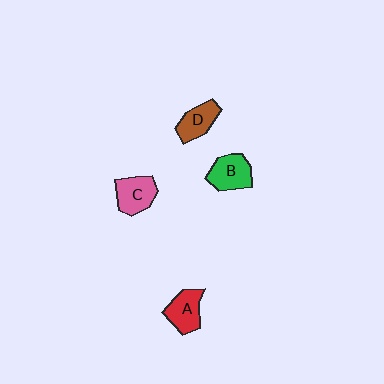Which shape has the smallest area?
Shape D (brown).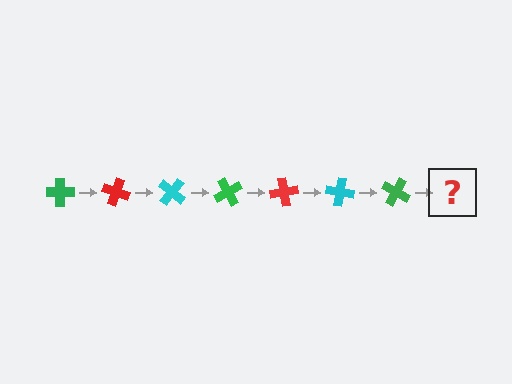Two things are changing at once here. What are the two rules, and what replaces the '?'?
The two rules are that it rotates 20 degrees each step and the color cycles through green, red, and cyan. The '?' should be a red cross, rotated 140 degrees from the start.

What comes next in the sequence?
The next element should be a red cross, rotated 140 degrees from the start.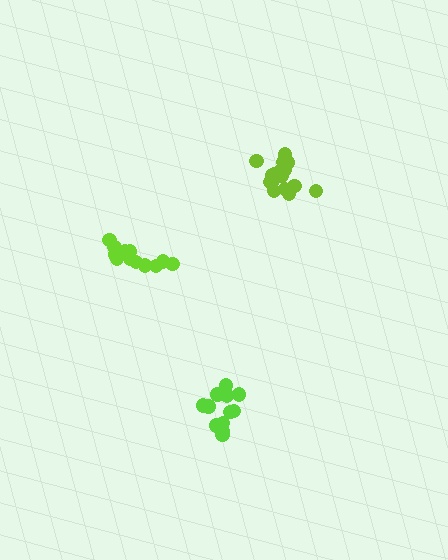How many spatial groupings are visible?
There are 3 spatial groupings.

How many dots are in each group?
Group 1: 12 dots, Group 2: 12 dots, Group 3: 17 dots (41 total).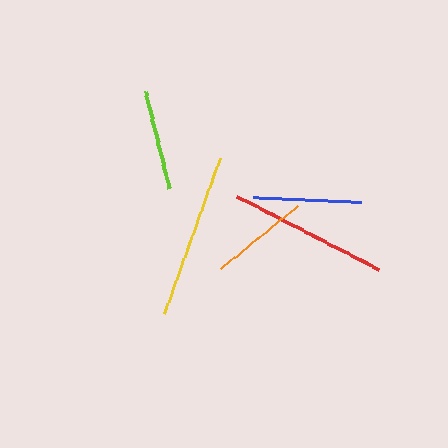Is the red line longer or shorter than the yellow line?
The yellow line is longer than the red line.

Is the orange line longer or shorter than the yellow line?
The yellow line is longer than the orange line.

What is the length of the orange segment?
The orange segment is approximately 99 pixels long.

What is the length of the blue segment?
The blue segment is approximately 108 pixels long.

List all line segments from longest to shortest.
From longest to shortest: yellow, red, blue, lime, orange.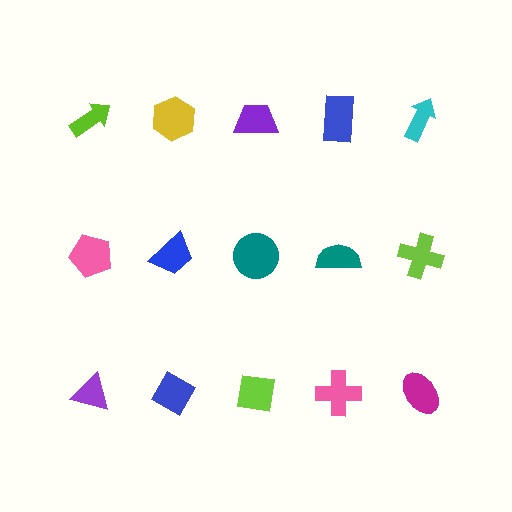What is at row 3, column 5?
A magenta ellipse.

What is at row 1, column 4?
A blue rectangle.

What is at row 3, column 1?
A purple triangle.